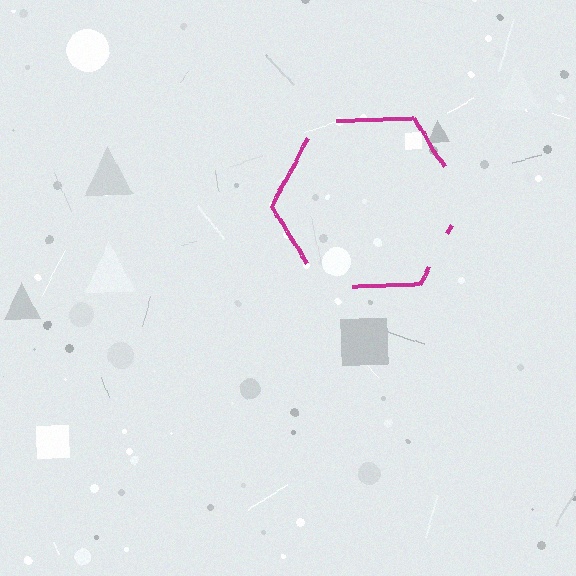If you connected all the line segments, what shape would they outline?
They would outline a hexagon.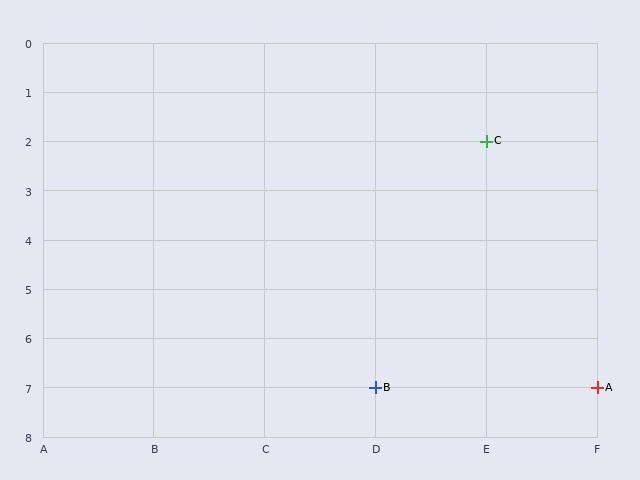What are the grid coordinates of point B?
Point B is at grid coordinates (D, 7).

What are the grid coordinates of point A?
Point A is at grid coordinates (F, 7).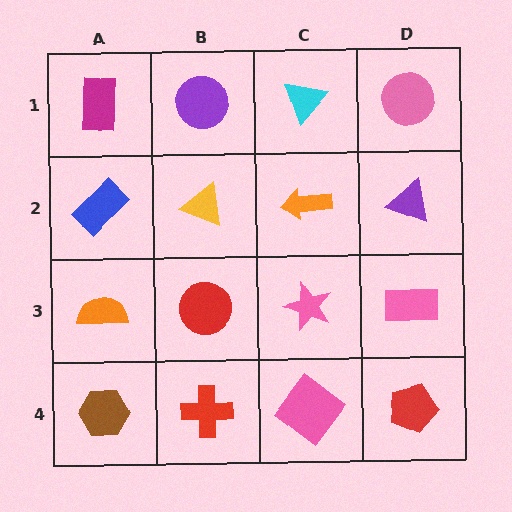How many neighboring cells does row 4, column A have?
2.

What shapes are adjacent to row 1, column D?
A purple triangle (row 2, column D), a cyan triangle (row 1, column C).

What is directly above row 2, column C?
A cyan triangle.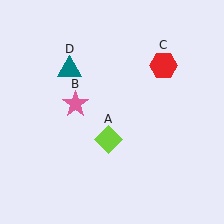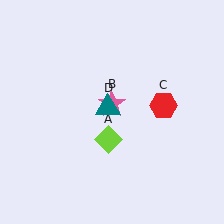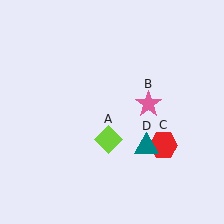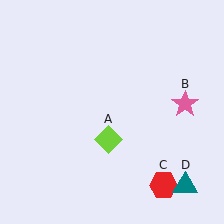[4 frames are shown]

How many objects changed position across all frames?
3 objects changed position: pink star (object B), red hexagon (object C), teal triangle (object D).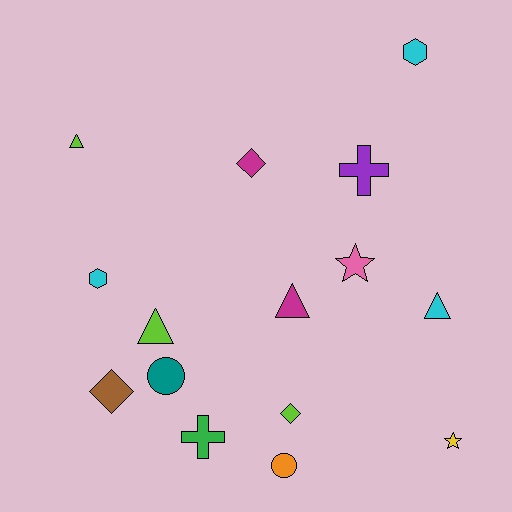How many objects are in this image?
There are 15 objects.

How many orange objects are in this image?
There is 1 orange object.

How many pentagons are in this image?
There are no pentagons.